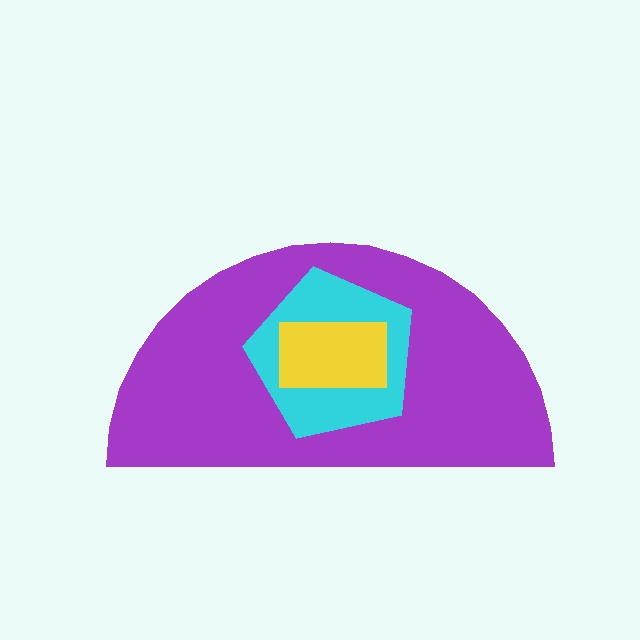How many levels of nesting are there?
3.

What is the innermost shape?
The yellow rectangle.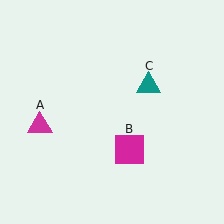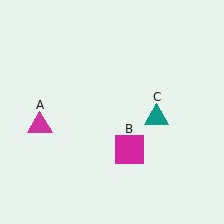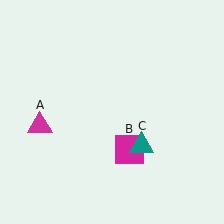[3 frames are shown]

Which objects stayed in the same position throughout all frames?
Magenta triangle (object A) and magenta square (object B) remained stationary.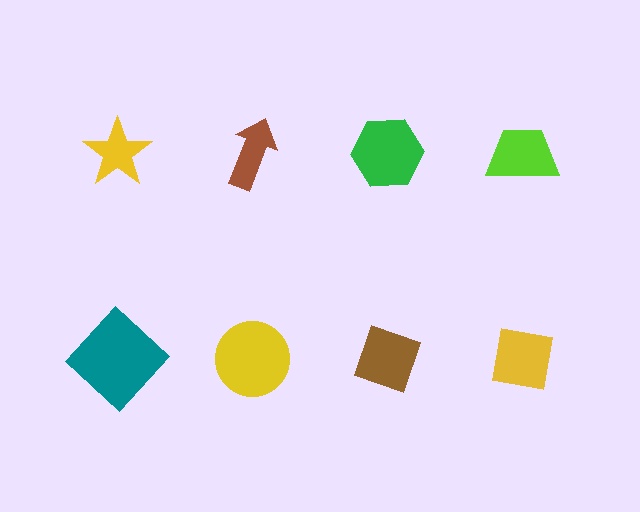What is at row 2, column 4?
A yellow square.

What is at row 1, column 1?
A yellow star.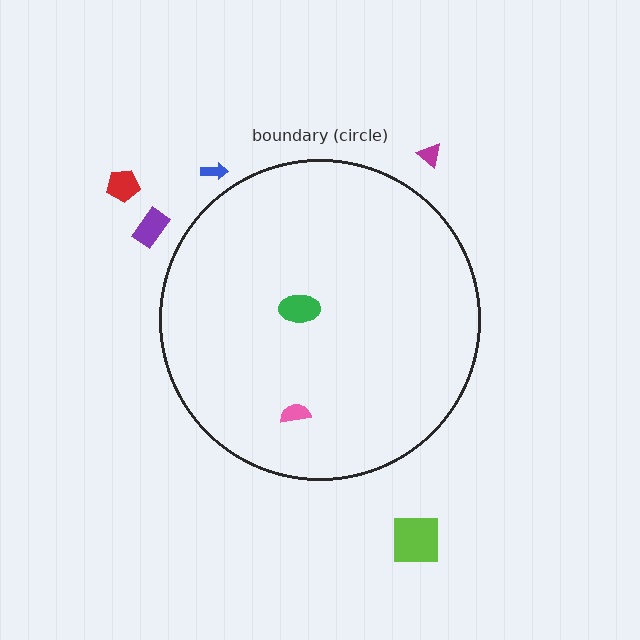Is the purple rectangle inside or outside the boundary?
Outside.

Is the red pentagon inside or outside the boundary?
Outside.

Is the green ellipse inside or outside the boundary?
Inside.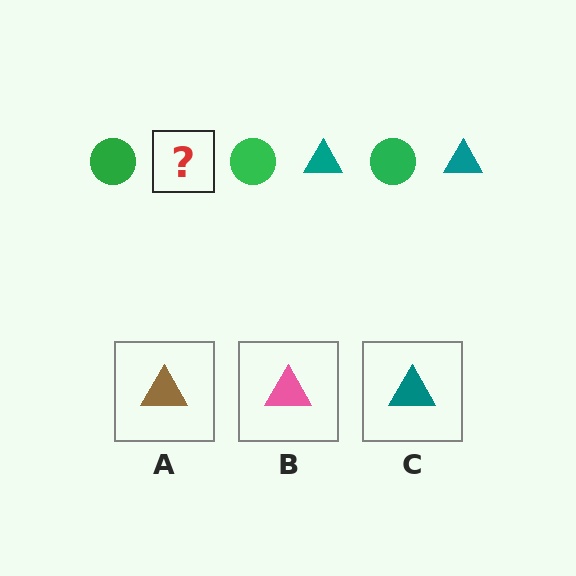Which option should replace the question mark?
Option C.